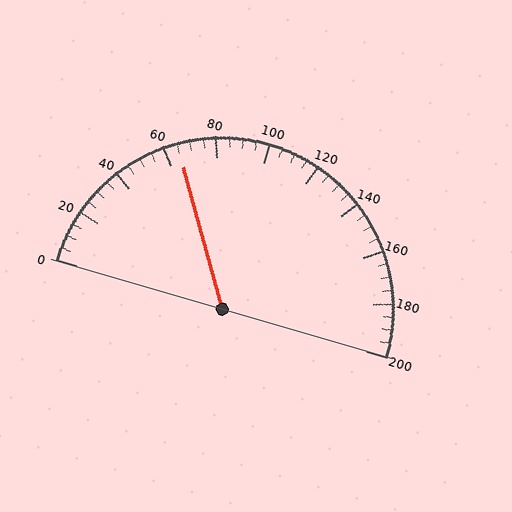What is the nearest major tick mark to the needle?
The nearest major tick mark is 60.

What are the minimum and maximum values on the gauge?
The gauge ranges from 0 to 200.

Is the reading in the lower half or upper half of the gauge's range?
The reading is in the lower half of the range (0 to 200).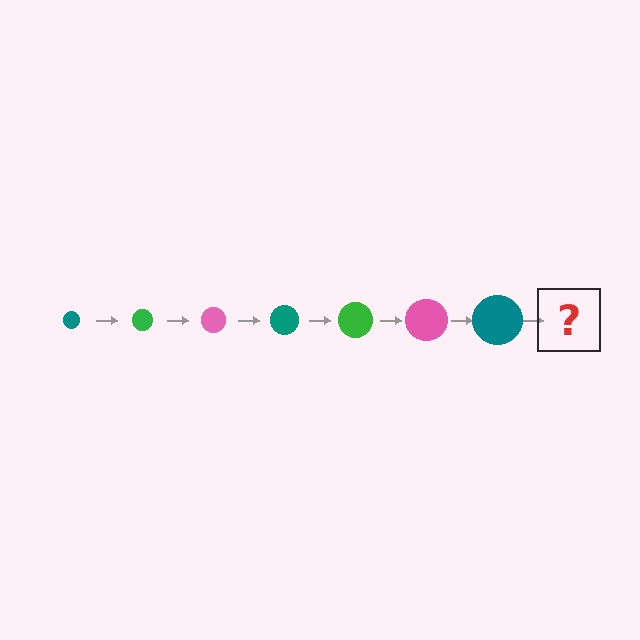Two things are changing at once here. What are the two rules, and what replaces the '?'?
The two rules are that the circle grows larger each step and the color cycles through teal, green, and pink. The '?' should be a green circle, larger than the previous one.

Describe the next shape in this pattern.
It should be a green circle, larger than the previous one.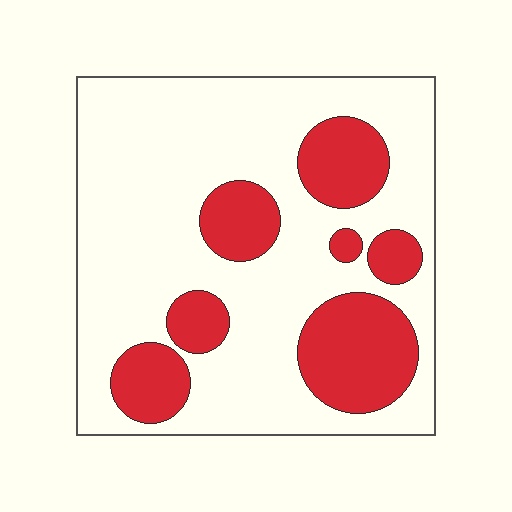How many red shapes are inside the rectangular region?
7.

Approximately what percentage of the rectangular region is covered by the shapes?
Approximately 25%.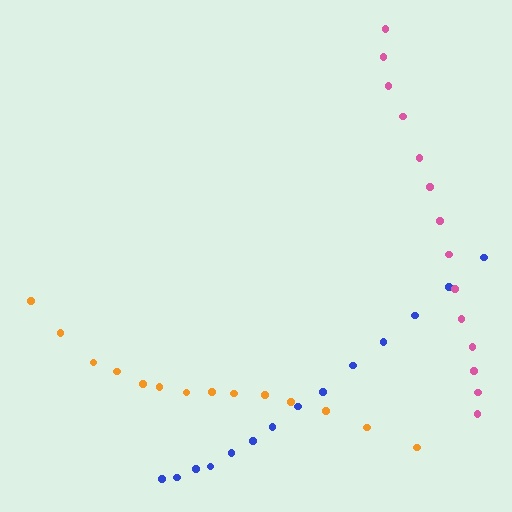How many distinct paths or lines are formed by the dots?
There are 3 distinct paths.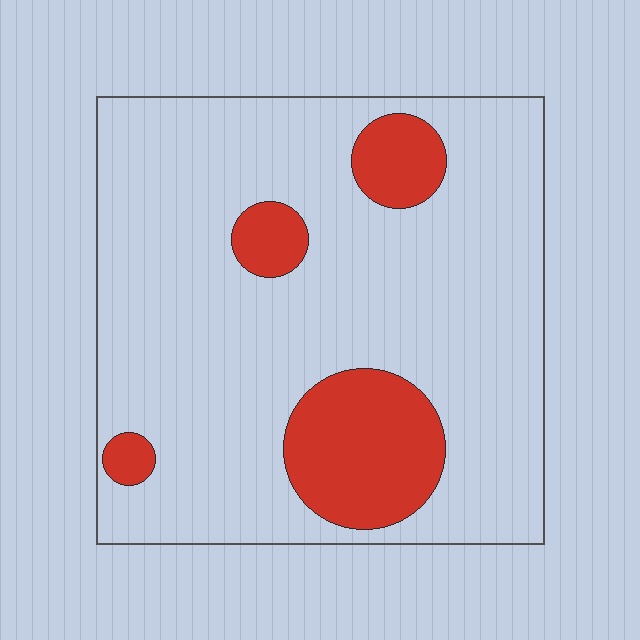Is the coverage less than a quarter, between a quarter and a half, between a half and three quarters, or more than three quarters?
Less than a quarter.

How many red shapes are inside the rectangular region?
4.